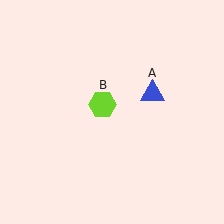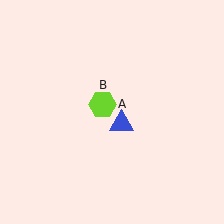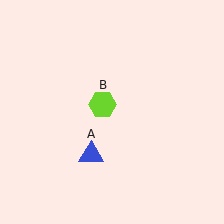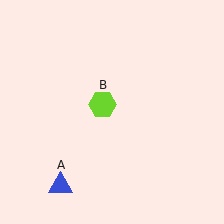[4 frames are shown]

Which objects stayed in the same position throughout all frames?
Lime hexagon (object B) remained stationary.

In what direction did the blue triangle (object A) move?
The blue triangle (object A) moved down and to the left.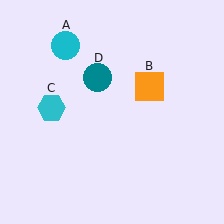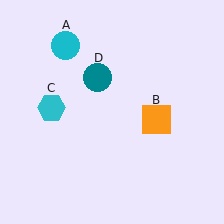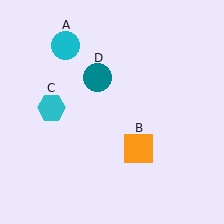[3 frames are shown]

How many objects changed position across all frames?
1 object changed position: orange square (object B).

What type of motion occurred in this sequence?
The orange square (object B) rotated clockwise around the center of the scene.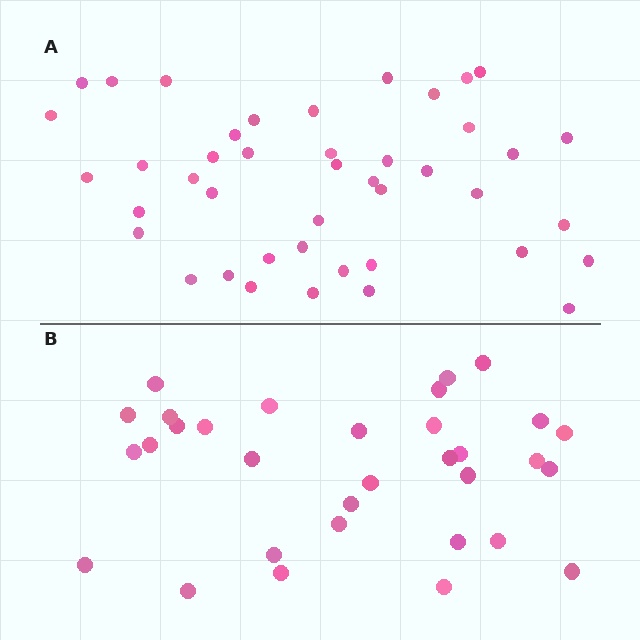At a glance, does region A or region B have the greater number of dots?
Region A (the top region) has more dots.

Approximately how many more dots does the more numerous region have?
Region A has roughly 12 or so more dots than region B.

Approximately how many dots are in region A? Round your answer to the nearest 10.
About 40 dots. (The exact count is 43, which rounds to 40.)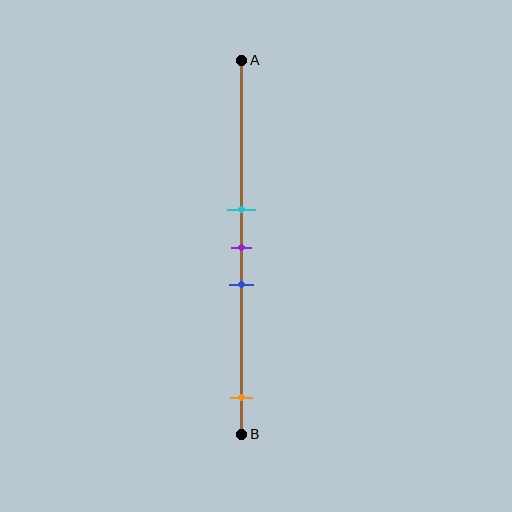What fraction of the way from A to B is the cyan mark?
The cyan mark is approximately 40% (0.4) of the way from A to B.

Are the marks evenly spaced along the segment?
No, the marks are not evenly spaced.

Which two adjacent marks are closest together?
The cyan and purple marks are the closest adjacent pair.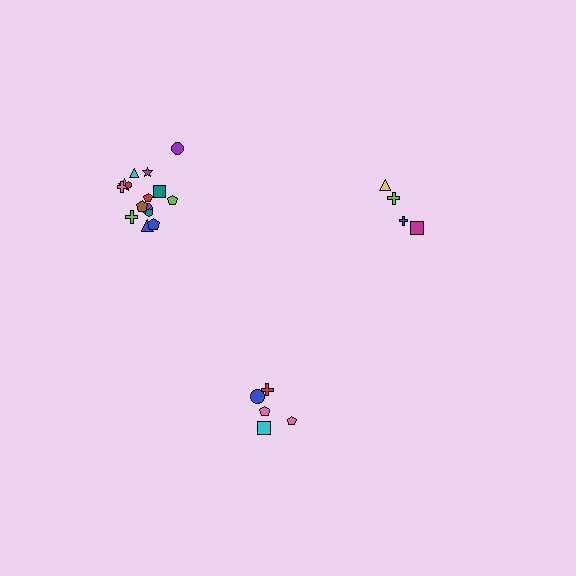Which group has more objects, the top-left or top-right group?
The top-left group.